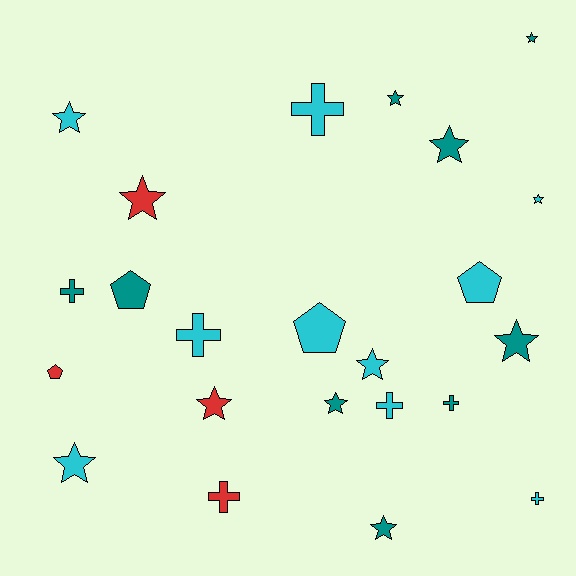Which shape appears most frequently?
Star, with 12 objects.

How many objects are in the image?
There are 23 objects.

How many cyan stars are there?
There are 4 cyan stars.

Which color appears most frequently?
Cyan, with 10 objects.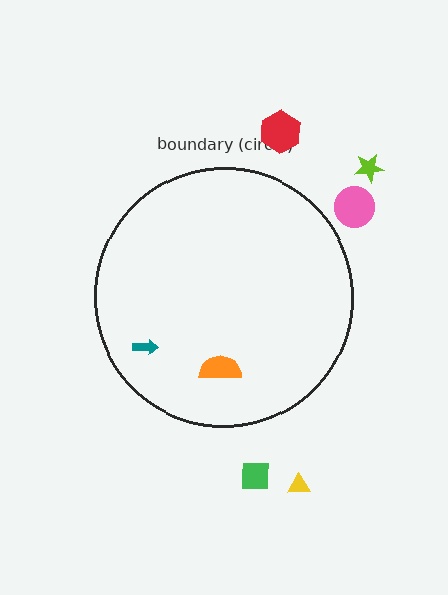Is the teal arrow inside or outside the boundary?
Inside.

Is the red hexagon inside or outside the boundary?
Outside.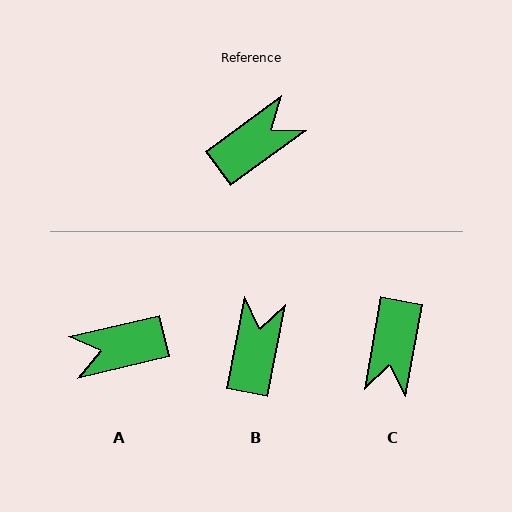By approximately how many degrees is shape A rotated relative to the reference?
Approximately 157 degrees counter-clockwise.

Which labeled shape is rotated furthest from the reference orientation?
A, about 157 degrees away.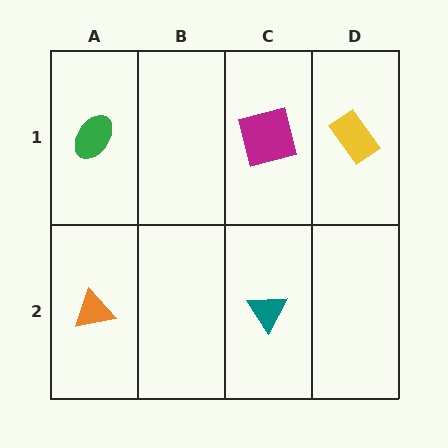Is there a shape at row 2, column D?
No, that cell is empty.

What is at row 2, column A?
An orange triangle.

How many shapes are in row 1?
3 shapes.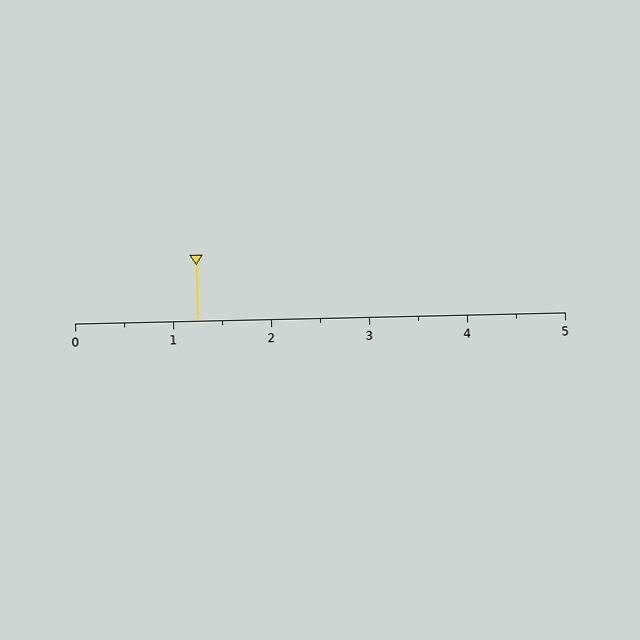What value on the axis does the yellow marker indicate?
The marker indicates approximately 1.2.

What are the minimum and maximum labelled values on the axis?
The axis runs from 0 to 5.